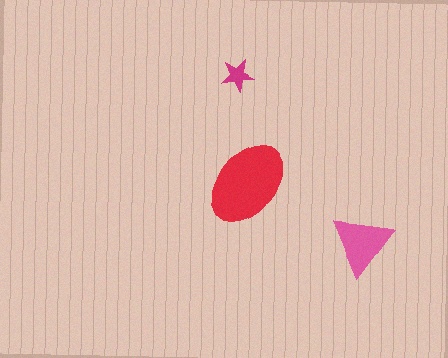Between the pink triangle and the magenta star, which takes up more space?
The pink triangle.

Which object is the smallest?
The magenta star.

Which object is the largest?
The red ellipse.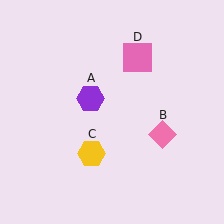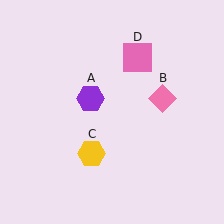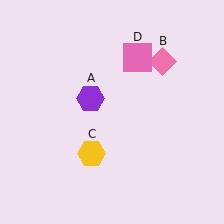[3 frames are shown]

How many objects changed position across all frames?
1 object changed position: pink diamond (object B).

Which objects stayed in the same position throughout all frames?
Purple hexagon (object A) and yellow hexagon (object C) and pink square (object D) remained stationary.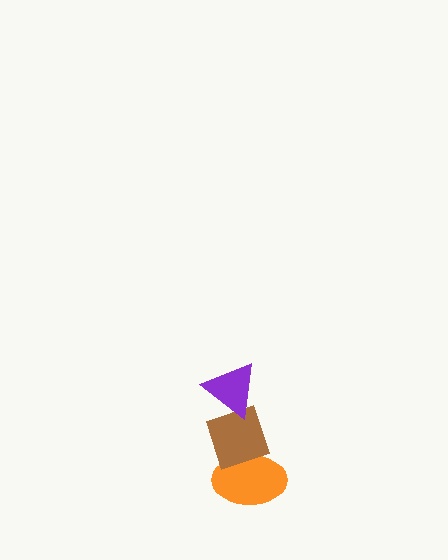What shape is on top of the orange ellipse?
The brown diamond is on top of the orange ellipse.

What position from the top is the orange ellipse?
The orange ellipse is 3rd from the top.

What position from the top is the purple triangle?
The purple triangle is 1st from the top.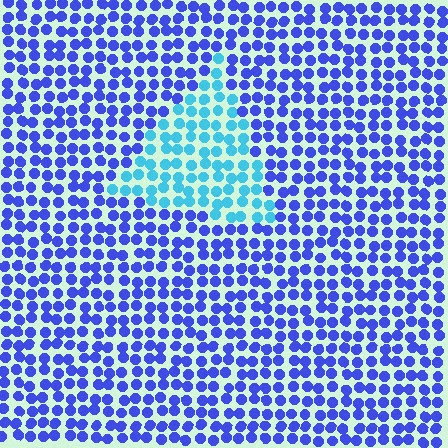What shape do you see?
I see a triangle.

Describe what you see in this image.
The image is filled with small blue elements in a uniform arrangement. A triangle-shaped region is visible where the elements are tinted to a slightly different hue, forming a subtle color boundary.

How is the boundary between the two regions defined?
The boundary is defined purely by a slight shift in hue (about 45 degrees). Spacing, size, and orientation are identical on both sides.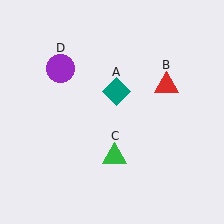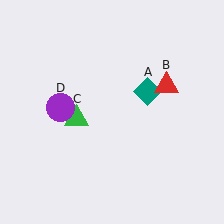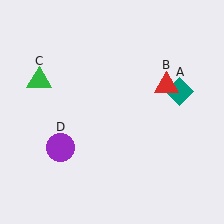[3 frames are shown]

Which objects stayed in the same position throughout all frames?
Red triangle (object B) remained stationary.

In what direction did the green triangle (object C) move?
The green triangle (object C) moved up and to the left.